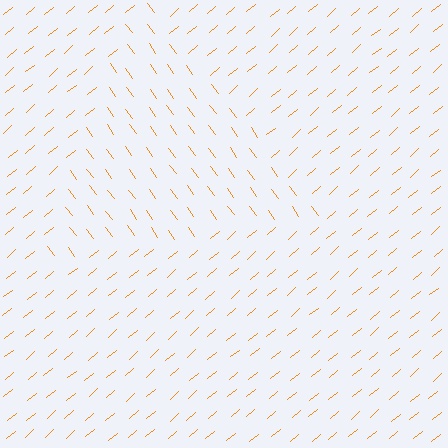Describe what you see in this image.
The image is filled with small orange line segments. A triangle region in the image has lines oriented differently from the surrounding lines, creating a visible texture boundary.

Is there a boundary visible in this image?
Yes, there is a texture boundary formed by a change in line orientation.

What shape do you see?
I see a triangle.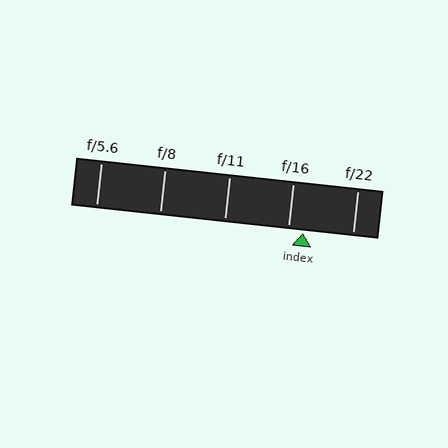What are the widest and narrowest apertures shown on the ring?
The widest aperture shown is f/5.6 and the narrowest is f/22.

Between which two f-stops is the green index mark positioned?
The index mark is between f/16 and f/22.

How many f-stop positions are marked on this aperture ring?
There are 5 f-stop positions marked.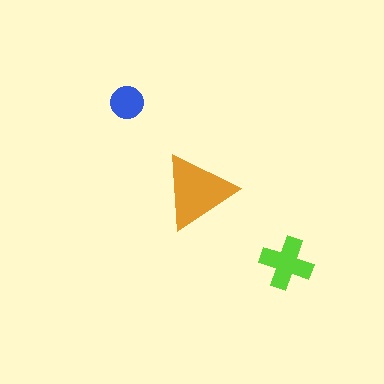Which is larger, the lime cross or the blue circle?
The lime cross.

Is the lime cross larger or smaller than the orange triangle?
Smaller.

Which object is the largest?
The orange triangle.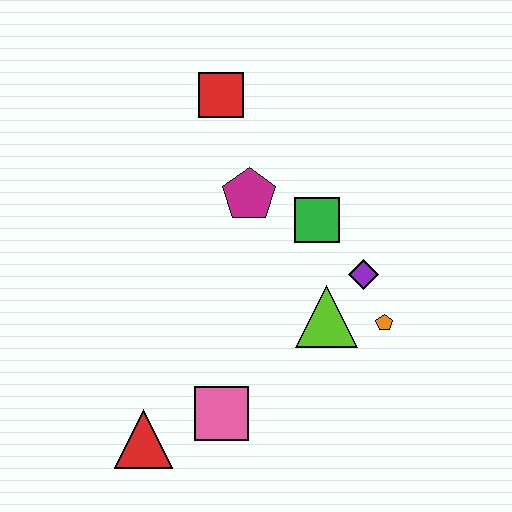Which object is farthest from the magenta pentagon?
The red triangle is farthest from the magenta pentagon.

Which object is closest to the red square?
The magenta pentagon is closest to the red square.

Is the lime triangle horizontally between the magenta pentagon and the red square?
No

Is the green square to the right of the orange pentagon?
No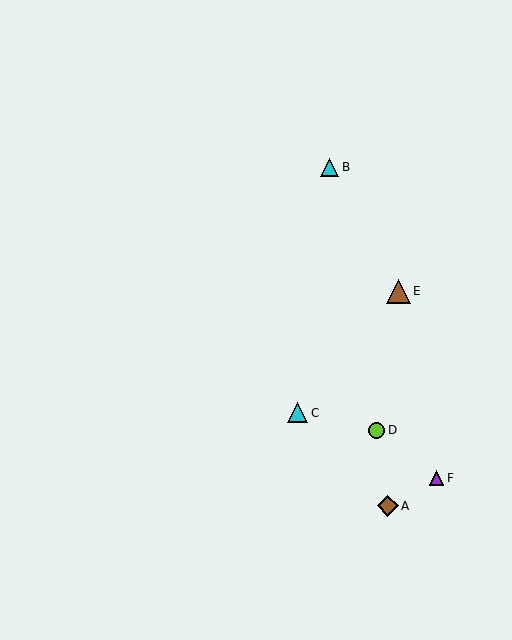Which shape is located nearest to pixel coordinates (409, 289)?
The brown triangle (labeled E) at (398, 291) is nearest to that location.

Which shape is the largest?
The brown triangle (labeled E) is the largest.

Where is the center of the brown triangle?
The center of the brown triangle is at (398, 291).